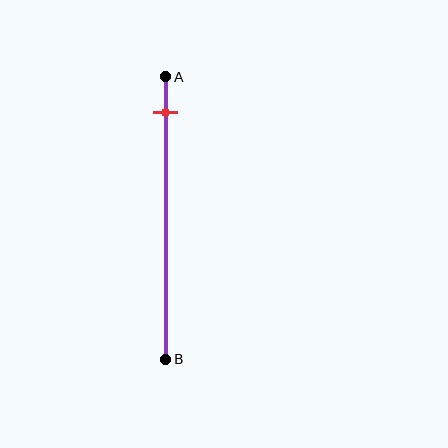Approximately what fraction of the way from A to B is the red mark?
The red mark is approximately 15% of the way from A to B.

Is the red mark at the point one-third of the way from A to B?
No, the mark is at about 15% from A, not at the 33% one-third point.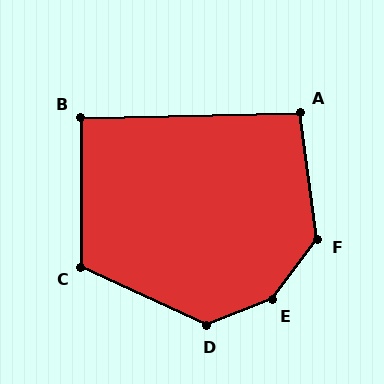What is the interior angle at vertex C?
Approximately 115 degrees (obtuse).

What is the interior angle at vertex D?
Approximately 134 degrees (obtuse).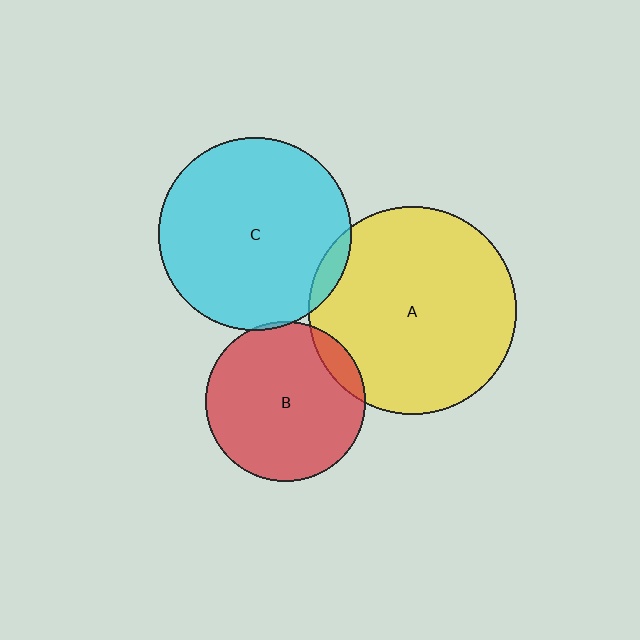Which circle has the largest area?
Circle A (yellow).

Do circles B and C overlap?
Yes.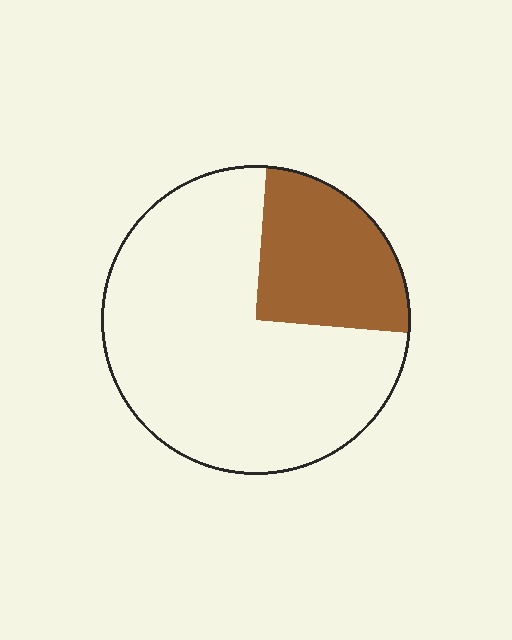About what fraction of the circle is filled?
About one quarter (1/4).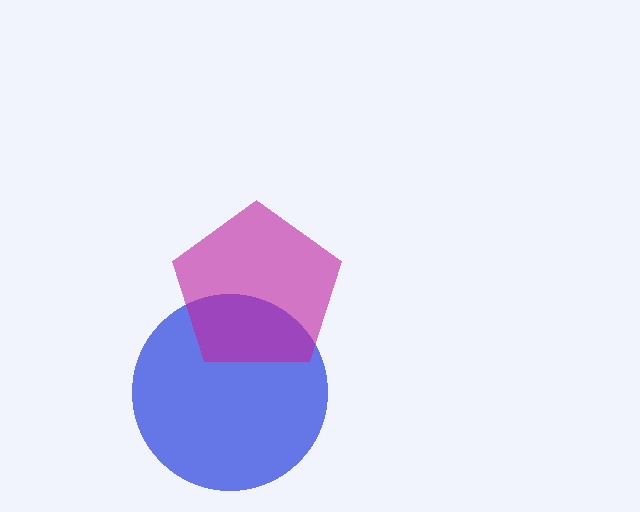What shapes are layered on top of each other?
The layered shapes are: a blue circle, a magenta pentagon.